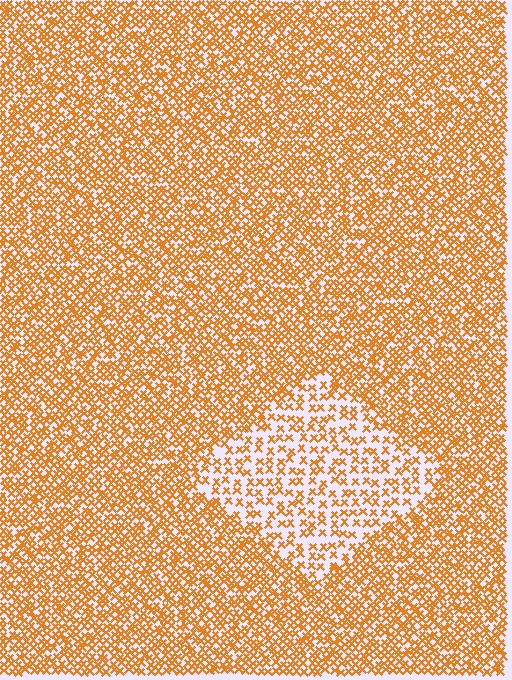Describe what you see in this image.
The image contains small orange elements arranged at two different densities. A diamond-shaped region is visible where the elements are less densely packed than the surrounding area.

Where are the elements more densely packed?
The elements are more densely packed outside the diamond boundary.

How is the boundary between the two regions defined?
The boundary is defined by a change in element density (approximately 2.1x ratio). All elements are the same color, size, and shape.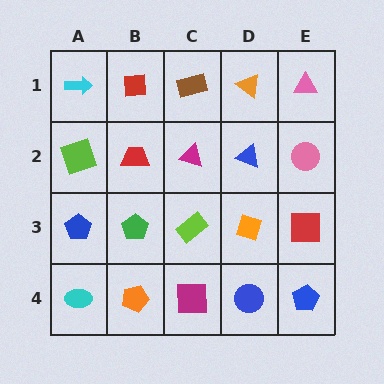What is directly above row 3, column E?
A pink circle.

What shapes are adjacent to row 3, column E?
A pink circle (row 2, column E), a blue pentagon (row 4, column E), an orange diamond (row 3, column D).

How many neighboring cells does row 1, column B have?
3.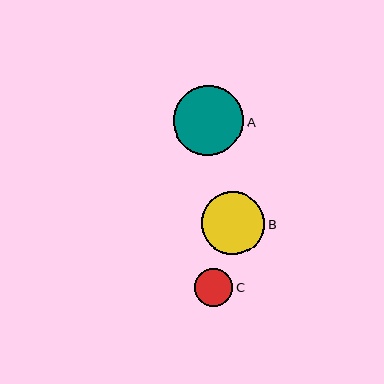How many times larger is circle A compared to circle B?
Circle A is approximately 1.1 times the size of circle B.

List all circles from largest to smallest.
From largest to smallest: A, B, C.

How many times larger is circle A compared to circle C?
Circle A is approximately 1.8 times the size of circle C.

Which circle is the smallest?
Circle C is the smallest with a size of approximately 39 pixels.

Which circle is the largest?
Circle A is the largest with a size of approximately 70 pixels.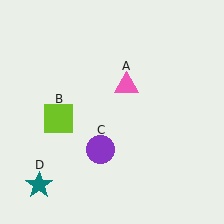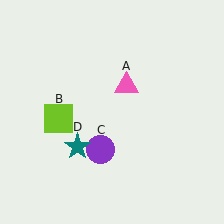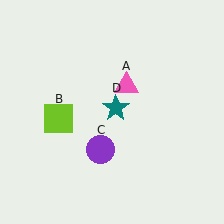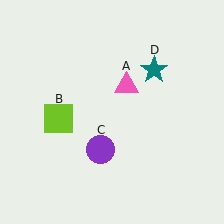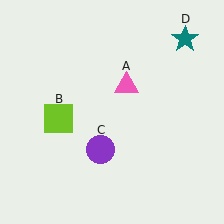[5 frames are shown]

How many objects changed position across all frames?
1 object changed position: teal star (object D).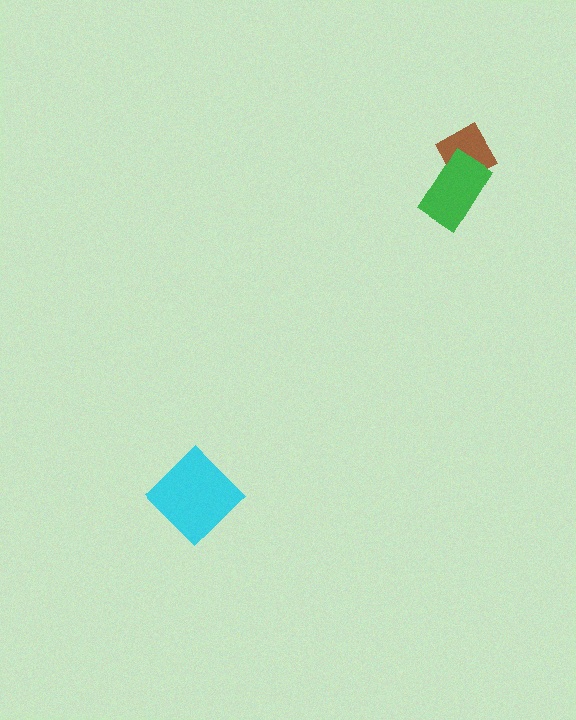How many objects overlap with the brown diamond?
1 object overlaps with the brown diamond.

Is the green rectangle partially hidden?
No, no other shape covers it.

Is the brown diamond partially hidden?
Yes, it is partially covered by another shape.